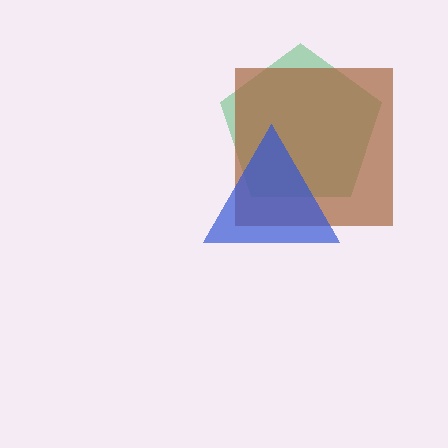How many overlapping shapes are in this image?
There are 3 overlapping shapes in the image.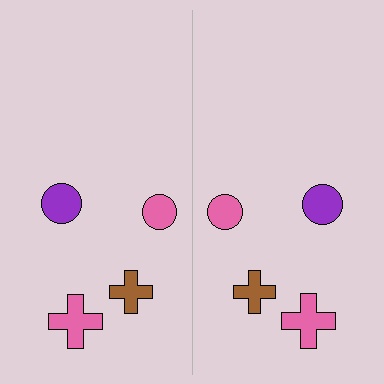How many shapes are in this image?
There are 8 shapes in this image.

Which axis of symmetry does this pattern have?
The pattern has a vertical axis of symmetry running through the center of the image.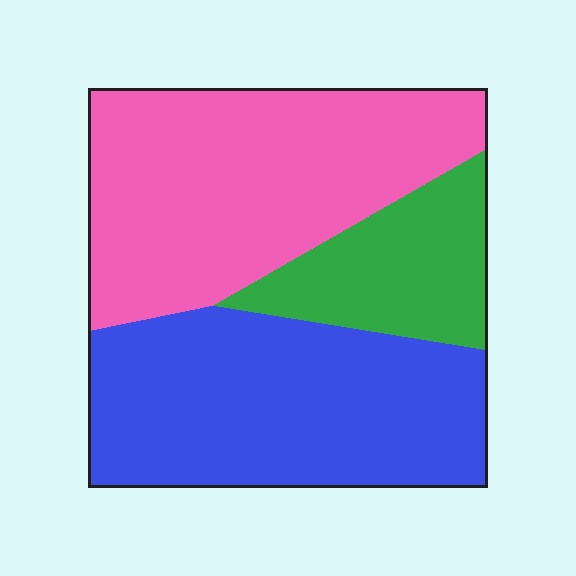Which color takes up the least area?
Green, at roughly 15%.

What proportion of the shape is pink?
Pink takes up about two fifths (2/5) of the shape.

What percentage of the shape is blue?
Blue takes up about two fifths (2/5) of the shape.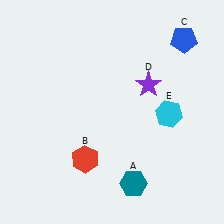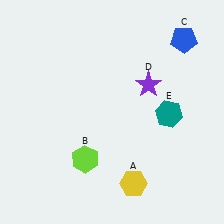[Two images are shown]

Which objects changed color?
A changed from teal to yellow. B changed from red to lime. E changed from cyan to teal.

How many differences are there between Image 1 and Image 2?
There are 3 differences between the two images.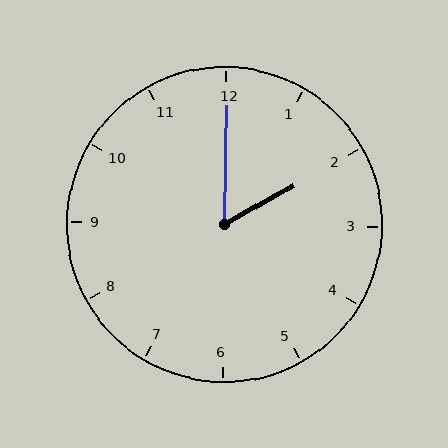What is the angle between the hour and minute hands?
Approximately 60 degrees.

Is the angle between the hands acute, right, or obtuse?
It is acute.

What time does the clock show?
2:00.